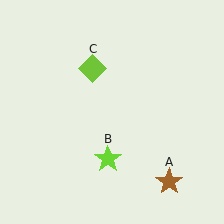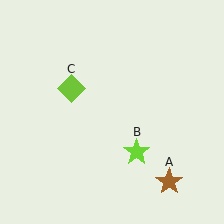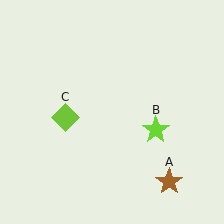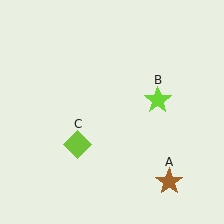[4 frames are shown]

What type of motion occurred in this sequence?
The lime star (object B), lime diamond (object C) rotated counterclockwise around the center of the scene.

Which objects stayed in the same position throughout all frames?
Brown star (object A) remained stationary.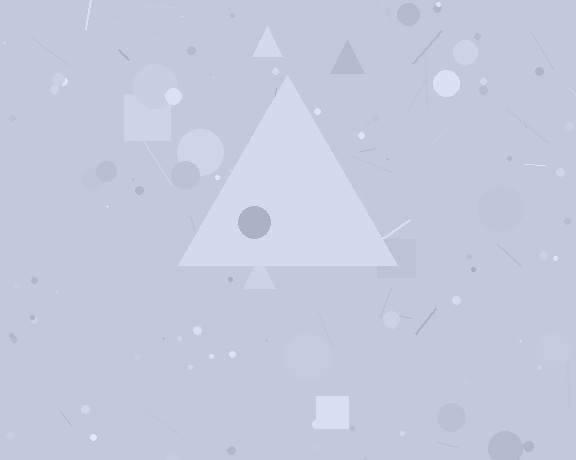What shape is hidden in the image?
A triangle is hidden in the image.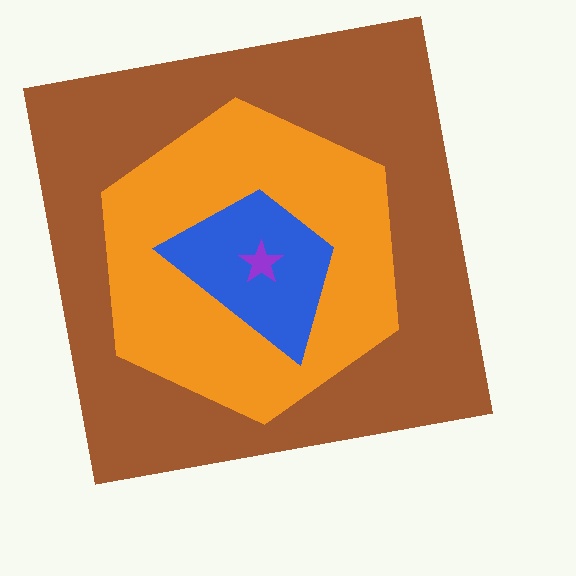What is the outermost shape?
The brown square.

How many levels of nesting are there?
4.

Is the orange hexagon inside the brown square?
Yes.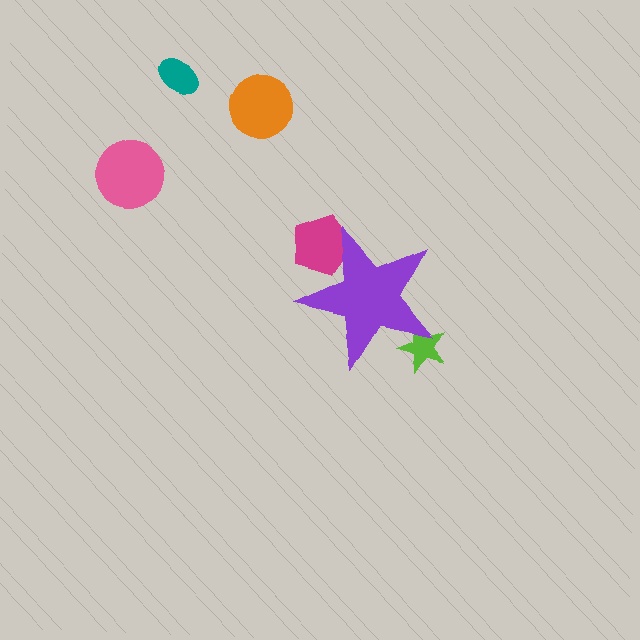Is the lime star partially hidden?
Yes, the lime star is partially hidden behind the purple star.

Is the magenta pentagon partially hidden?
Yes, the magenta pentagon is partially hidden behind the purple star.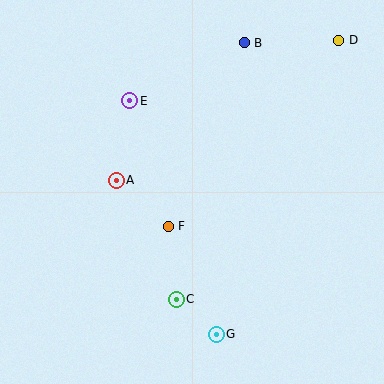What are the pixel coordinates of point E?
Point E is at (130, 101).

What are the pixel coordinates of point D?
Point D is at (339, 40).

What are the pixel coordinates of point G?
Point G is at (216, 334).